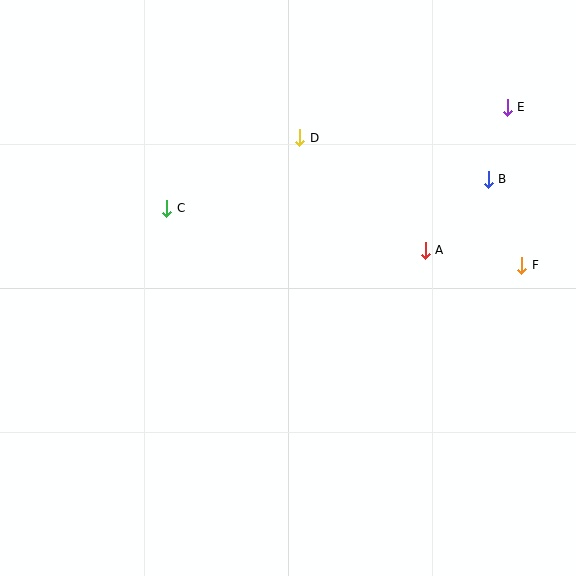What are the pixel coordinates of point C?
Point C is at (167, 208).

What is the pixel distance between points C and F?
The distance between C and F is 360 pixels.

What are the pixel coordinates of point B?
Point B is at (488, 179).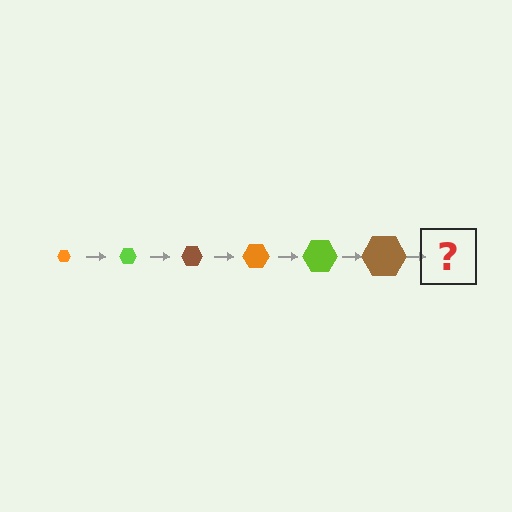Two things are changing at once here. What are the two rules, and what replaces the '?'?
The two rules are that the hexagon grows larger each step and the color cycles through orange, lime, and brown. The '?' should be an orange hexagon, larger than the previous one.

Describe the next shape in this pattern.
It should be an orange hexagon, larger than the previous one.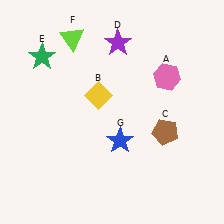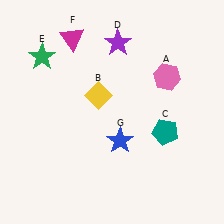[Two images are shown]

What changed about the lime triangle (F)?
In Image 1, F is lime. In Image 2, it changed to magenta.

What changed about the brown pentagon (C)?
In Image 1, C is brown. In Image 2, it changed to teal.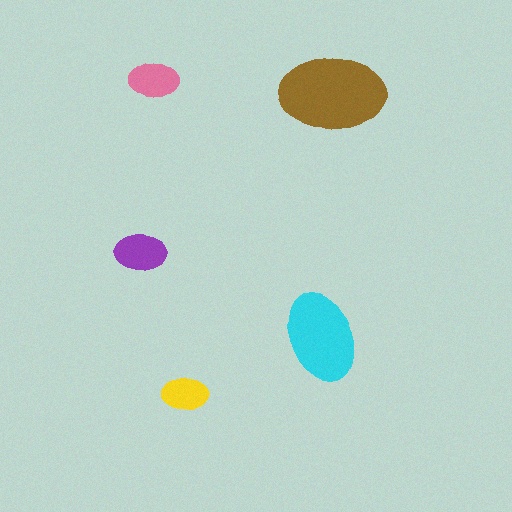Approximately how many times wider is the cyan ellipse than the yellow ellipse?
About 2 times wider.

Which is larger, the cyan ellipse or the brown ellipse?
The brown one.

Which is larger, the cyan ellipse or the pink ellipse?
The cyan one.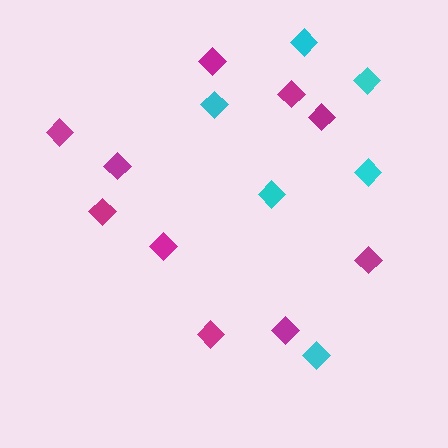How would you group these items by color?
There are 2 groups: one group of magenta diamonds (10) and one group of cyan diamonds (6).